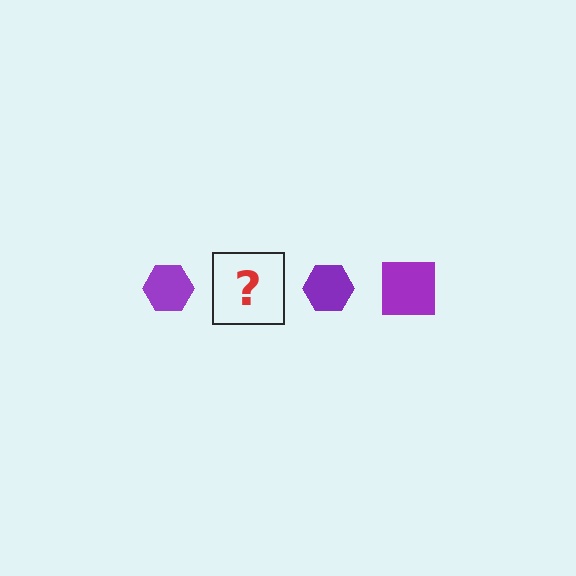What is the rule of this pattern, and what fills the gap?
The rule is that the pattern cycles through hexagon, square shapes in purple. The gap should be filled with a purple square.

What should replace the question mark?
The question mark should be replaced with a purple square.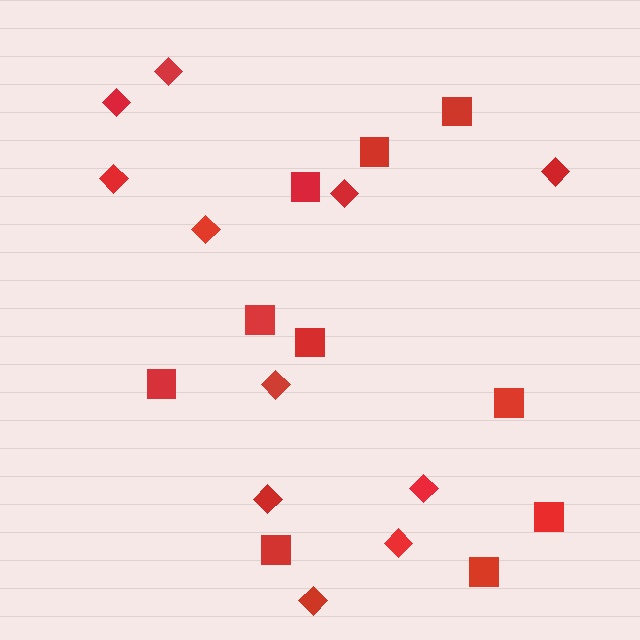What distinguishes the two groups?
There are 2 groups: one group of diamonds (11) and one group of squares (10).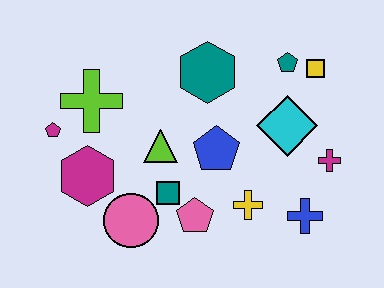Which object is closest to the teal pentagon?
The yellow square is closest to the teal pentagon.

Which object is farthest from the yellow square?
The magenta pentagon is farthest from the yellow square.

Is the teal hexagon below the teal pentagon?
Yes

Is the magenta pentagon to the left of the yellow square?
Yes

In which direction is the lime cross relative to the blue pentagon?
The lime cross is to the left of the blue pentagon.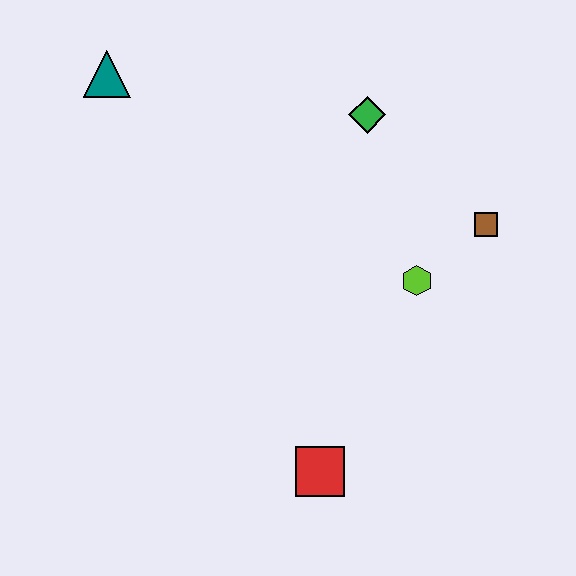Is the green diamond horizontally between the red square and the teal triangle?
No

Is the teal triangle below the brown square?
No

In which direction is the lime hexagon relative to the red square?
The lime hexagon is above the red square.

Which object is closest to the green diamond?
The brown square is closest to the green diamond.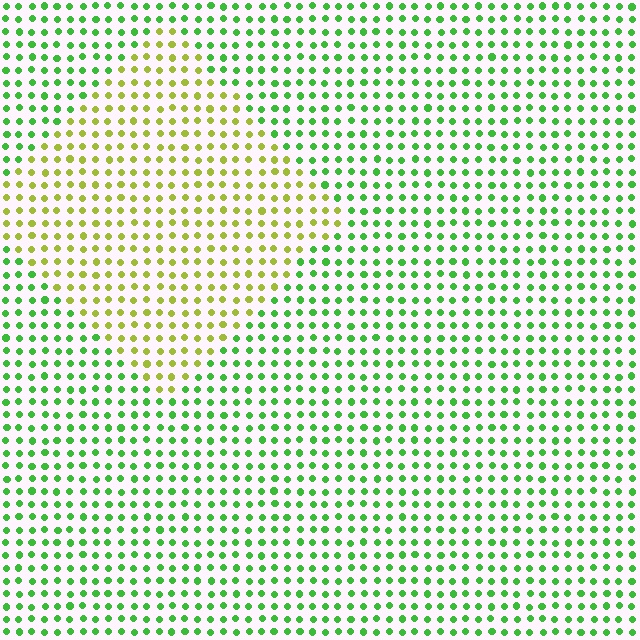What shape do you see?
I see a diamond.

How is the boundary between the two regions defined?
The boundary is defined purely by a slight shift in hue (about 46 degrees). Spacing, size, and orientation are identical on both sides.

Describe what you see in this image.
The image is filled with small green elements in a uniform arrangement. A diamond-shaped region is visible where the elements are tinted to a slightly different hue, forming a subtle color boundary.